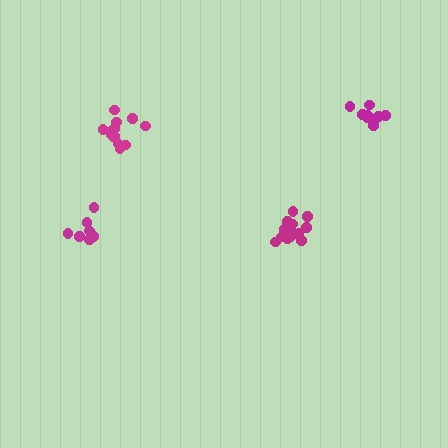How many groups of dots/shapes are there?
There are 4 groups.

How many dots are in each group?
Group 1: 13 dots, Group 2: 13 dots, Group 3: 9 dots, Group 4: 8 dots (43 total).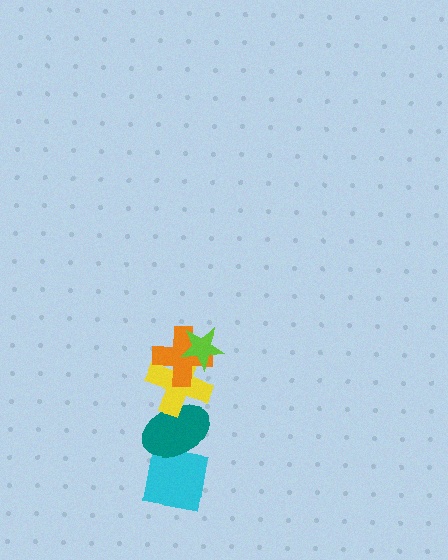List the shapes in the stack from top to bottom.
From top to bottom: the lime star, the orange cross, the yellow cross, the teal ellipse, the cyan square.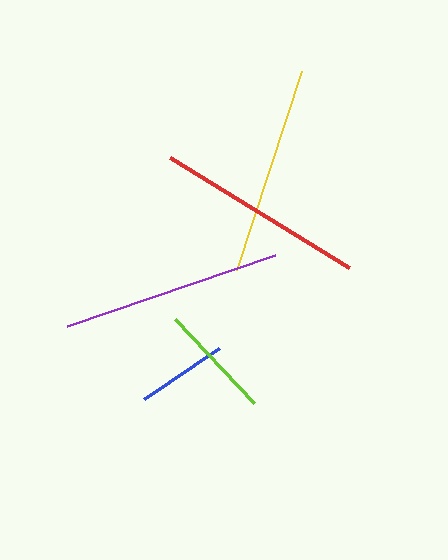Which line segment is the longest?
The purple line is the longest at approximately 220 pixels.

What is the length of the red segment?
The red segment is approximately 210 pixels long.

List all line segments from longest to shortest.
From longest to shortest: purple, yellow, red, lime, blue.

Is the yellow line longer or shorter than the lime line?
The yellow line is longer than the lime line.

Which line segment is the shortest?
The blue line is the shortest at approximately 91 pixels.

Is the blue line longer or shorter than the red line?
The red line is longer than the blue line.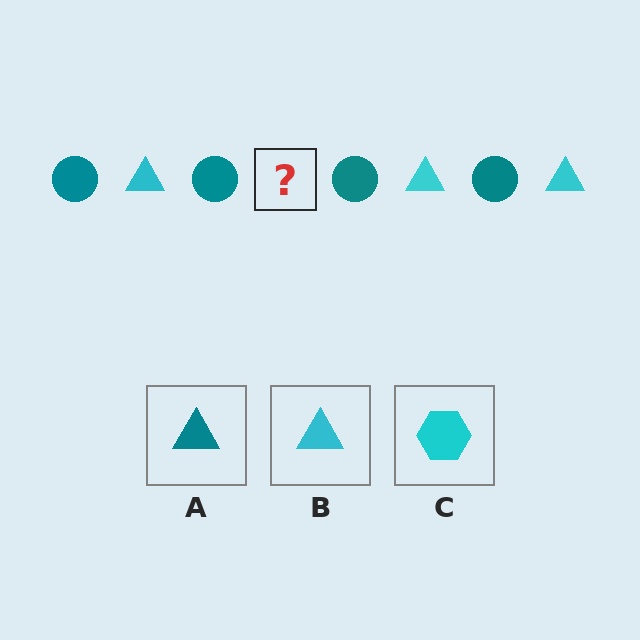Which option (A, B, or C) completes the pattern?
B.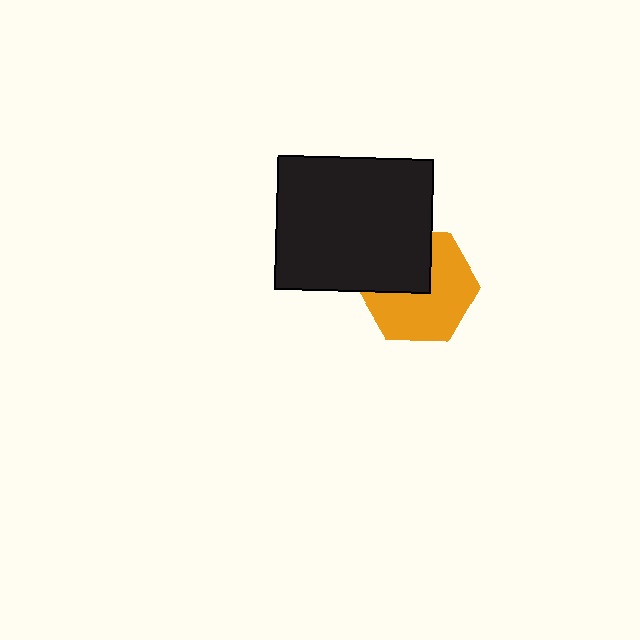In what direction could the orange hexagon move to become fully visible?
The orange hexagon could move toward the lower-right. That would shift it out from behind the black rectangle entirely.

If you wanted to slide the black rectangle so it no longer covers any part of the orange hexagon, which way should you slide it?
Slide it toward the upper-left — that is the most direct way to separate the two shapes.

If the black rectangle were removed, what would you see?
You would see the complete orange hexagon.